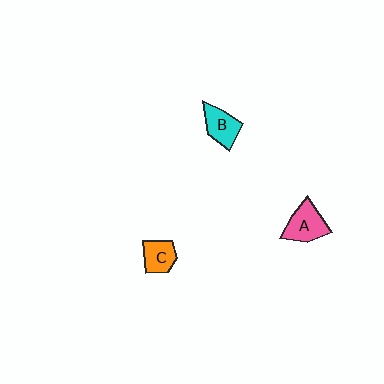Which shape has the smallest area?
Shape C (orange).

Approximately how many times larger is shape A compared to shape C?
Approximately 1.3 times.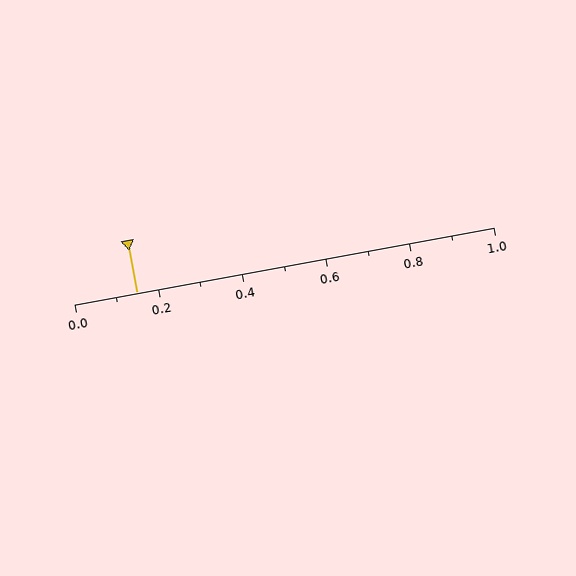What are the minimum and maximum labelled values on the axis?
The axis runs from 0.0 to 1.0.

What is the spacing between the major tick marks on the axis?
The major ticks are spaced 0.2 apart.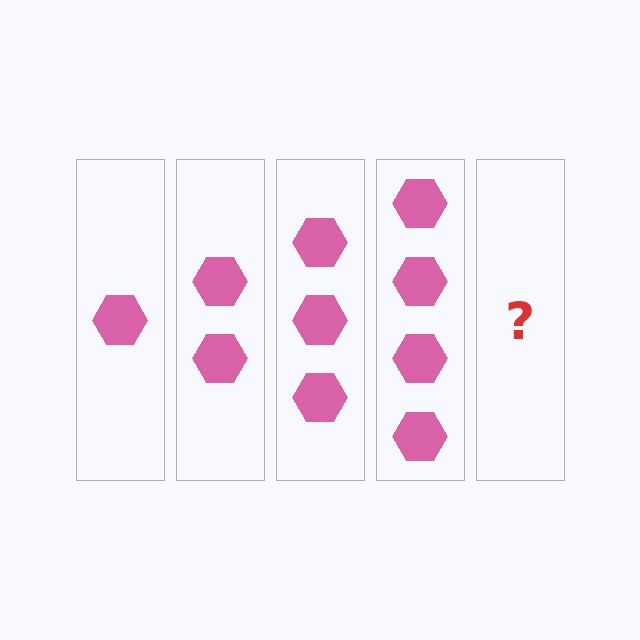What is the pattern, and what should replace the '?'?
The pattern is that each step adds one more hexagon. The '?' should be 5 hexagons.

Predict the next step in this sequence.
The next step is 5 hexagons.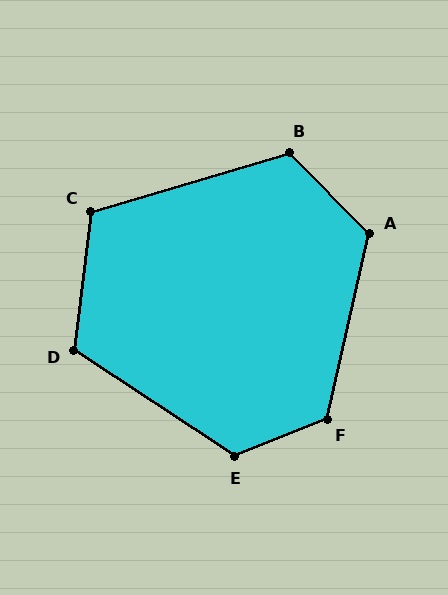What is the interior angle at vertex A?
Approximately 122 degrees (obtuse).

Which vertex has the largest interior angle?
F, at approximately 125 degrees.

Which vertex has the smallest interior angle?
C, at approximately 113 degrees.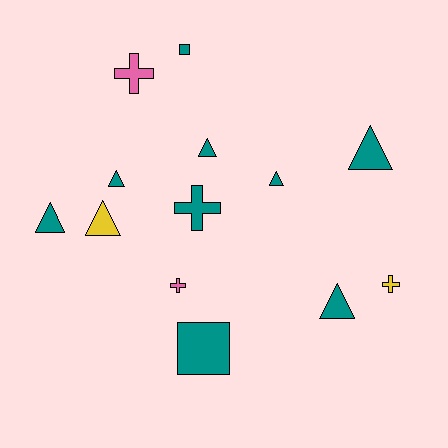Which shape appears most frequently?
Triangle, with 7 objects.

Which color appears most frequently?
Teal, with 9 objects.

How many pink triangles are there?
There are no pink triangles.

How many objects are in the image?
There are 13 objects.